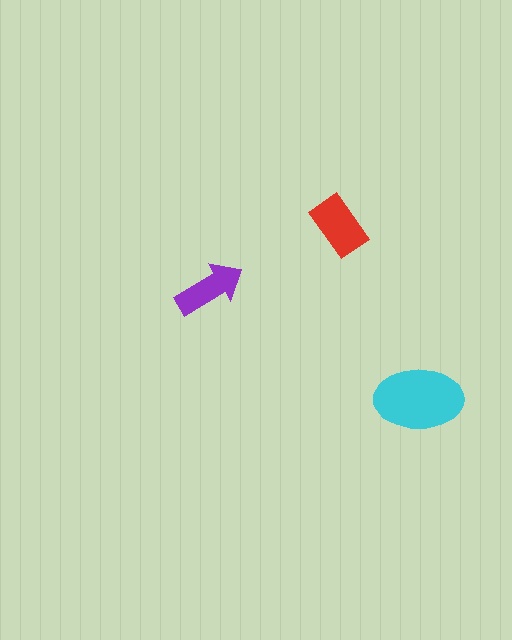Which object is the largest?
The cyan ellipse.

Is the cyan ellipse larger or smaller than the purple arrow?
Larger.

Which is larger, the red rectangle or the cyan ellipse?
The cyan ellipse.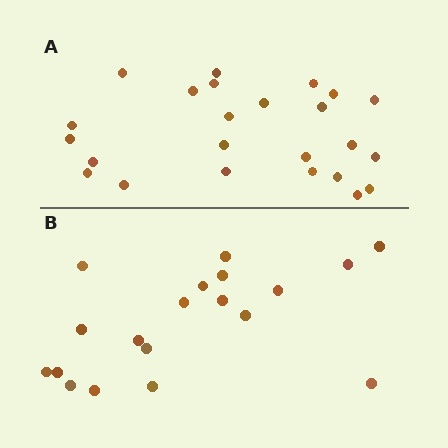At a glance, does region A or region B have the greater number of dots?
Region A (the top region) has more dots.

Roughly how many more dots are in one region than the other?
Region A has about 5 more dots than region B.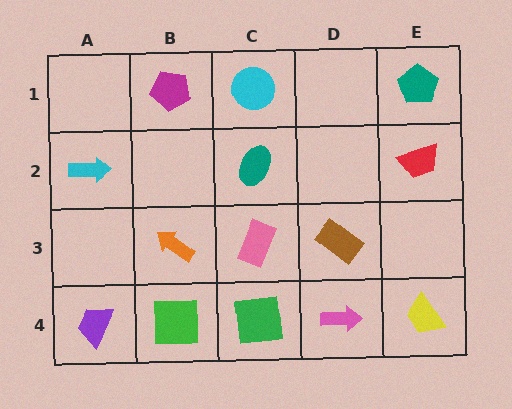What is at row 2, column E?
A red trapezoid.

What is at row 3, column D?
A brown rectangle.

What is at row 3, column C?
A pink rectangle.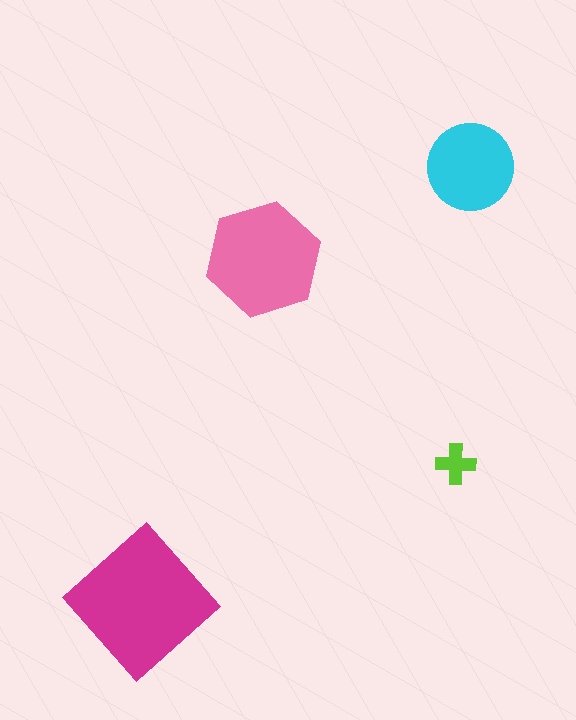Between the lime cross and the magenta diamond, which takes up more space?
The magenta diamond.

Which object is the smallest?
The lime cross.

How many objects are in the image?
There are 4 objects in the image.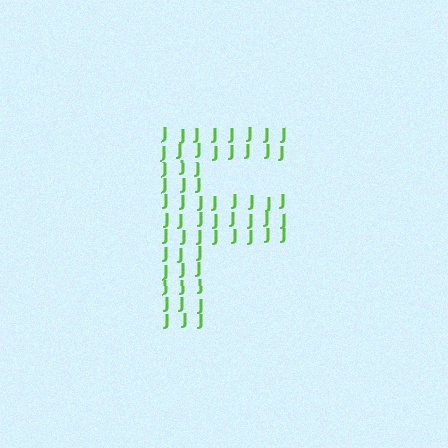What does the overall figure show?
The overall figure shows the letter F.